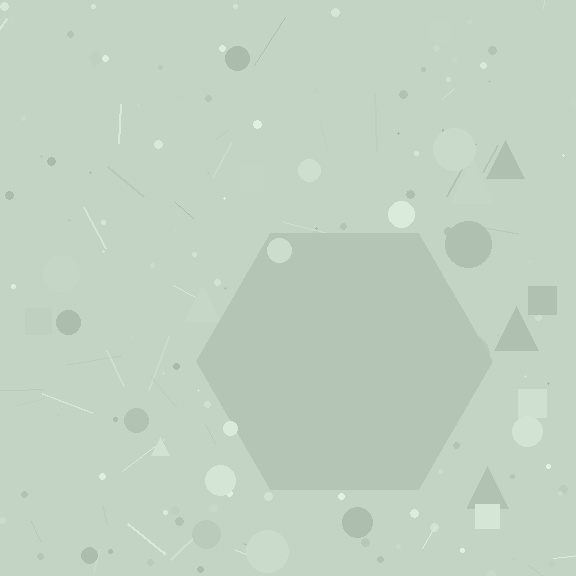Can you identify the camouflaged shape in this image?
The camouflaged shape is a hexagon.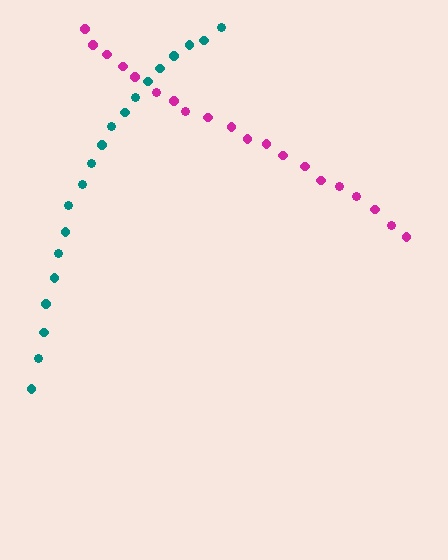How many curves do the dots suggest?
There are 2 distinct paths.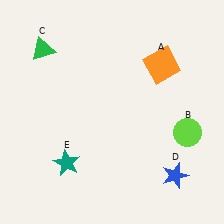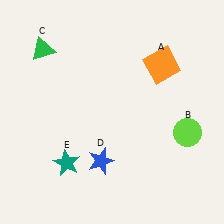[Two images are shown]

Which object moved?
The blue star (D) moved left.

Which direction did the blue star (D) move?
The blue star (D) moved left.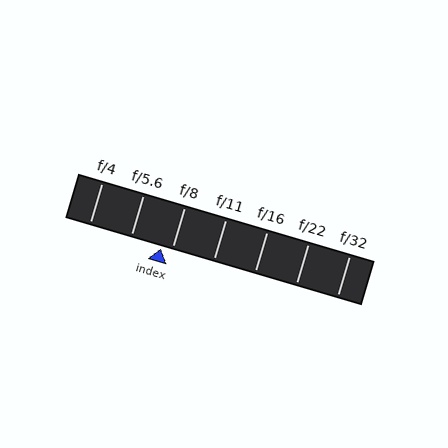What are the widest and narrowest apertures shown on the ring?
The widest aperture shown is f/4 and the narrowest is f/32.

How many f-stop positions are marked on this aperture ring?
There are 7 f-stop positions marked.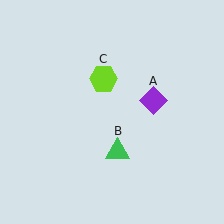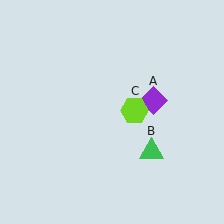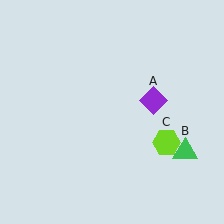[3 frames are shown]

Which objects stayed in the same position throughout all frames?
Purple diamond (object A) remained stationary.